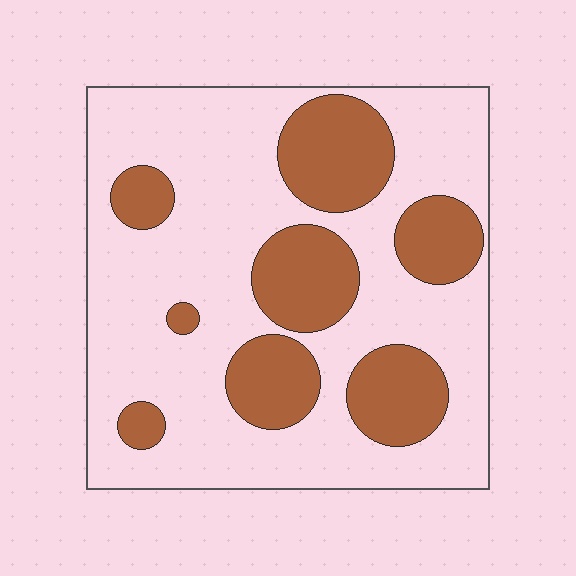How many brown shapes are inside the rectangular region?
8.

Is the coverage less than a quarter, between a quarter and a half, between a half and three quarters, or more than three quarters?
Between a quarter and a half.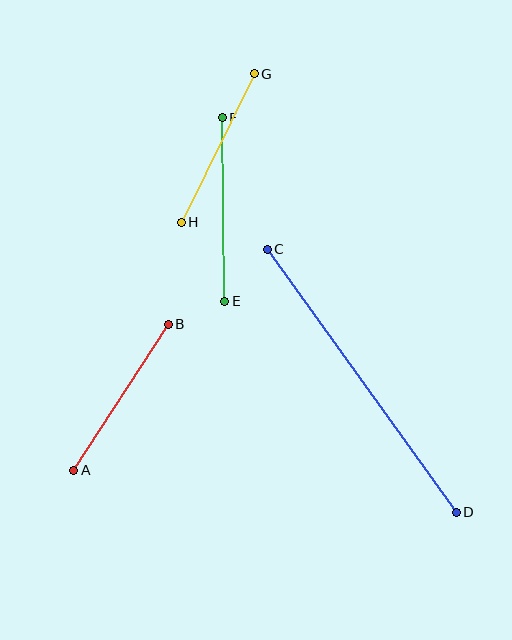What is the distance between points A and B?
The distance is approximately 174 pixels.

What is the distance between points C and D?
The distance is approximately 324 pixels.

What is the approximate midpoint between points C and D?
The midpoint is at approximately (362, 381) pixels.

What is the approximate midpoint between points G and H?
The midpoint is at approximately (218, 148) pixels.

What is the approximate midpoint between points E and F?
The midpoint is at approximately (224, 210) pixels.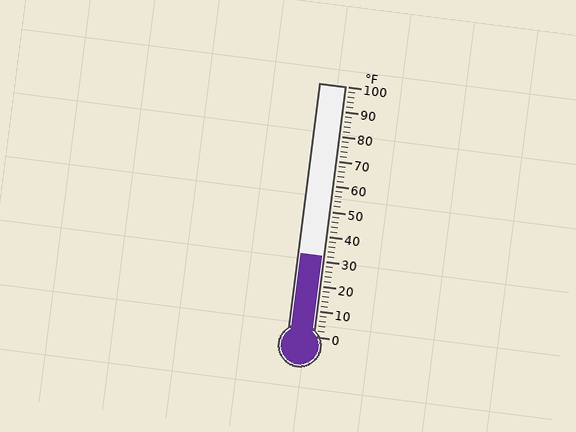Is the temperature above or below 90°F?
The temperature is below 90°F.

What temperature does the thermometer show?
The thermometer shows approximately 32°F.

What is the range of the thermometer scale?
The thermometer scale ranges from 0°F to 100°F.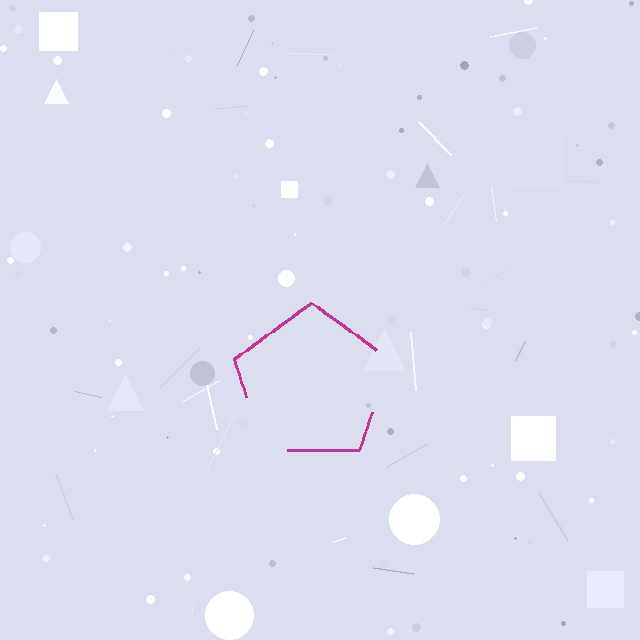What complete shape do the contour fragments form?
The contour fragments form a pentagon.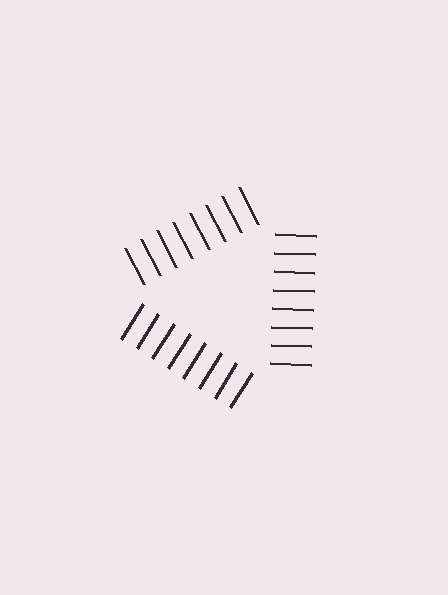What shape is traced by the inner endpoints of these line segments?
An illusory triangle — the line segments terminate on its edges but no continuous stroke is drawn.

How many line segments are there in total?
24 — 8 along each of the 3 edges.